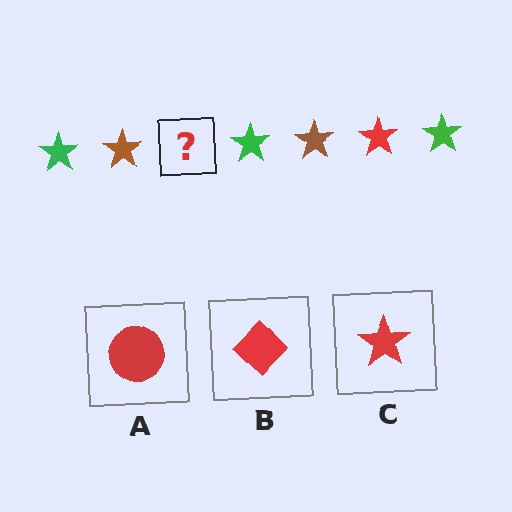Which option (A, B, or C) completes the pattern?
C.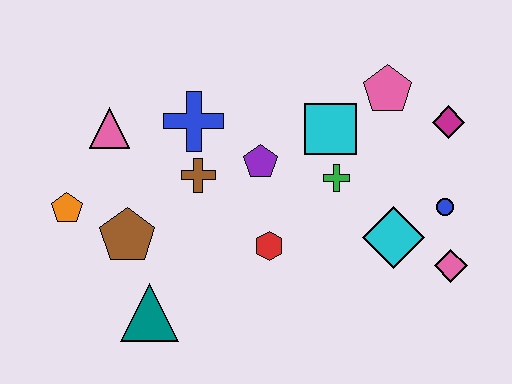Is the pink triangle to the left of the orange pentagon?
No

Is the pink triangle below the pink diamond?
No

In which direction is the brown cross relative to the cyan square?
The brown cross is to the left of the cyan square.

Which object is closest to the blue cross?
The brown cross is closest to the blue cross.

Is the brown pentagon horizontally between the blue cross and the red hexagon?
No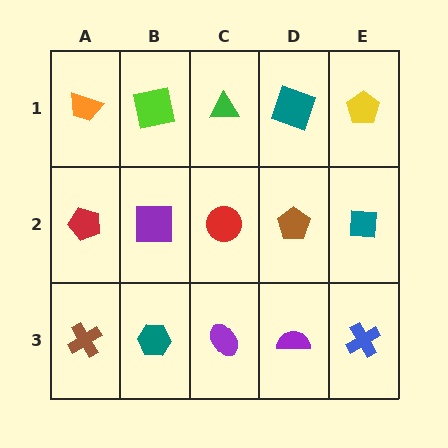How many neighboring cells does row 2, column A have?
3.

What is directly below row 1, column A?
A red pentagon.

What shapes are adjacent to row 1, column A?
A red pentagon (row 2, column A), a lime square (row 1, column B).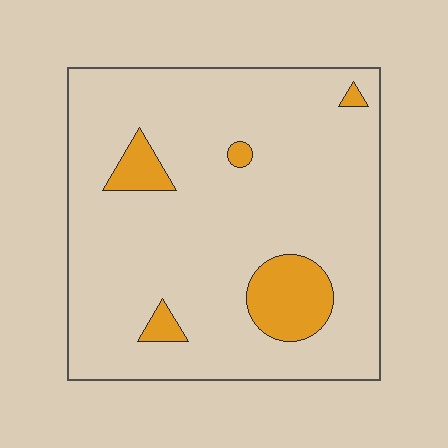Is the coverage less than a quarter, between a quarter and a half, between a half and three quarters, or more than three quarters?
Less than a quarter.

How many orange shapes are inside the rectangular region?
5.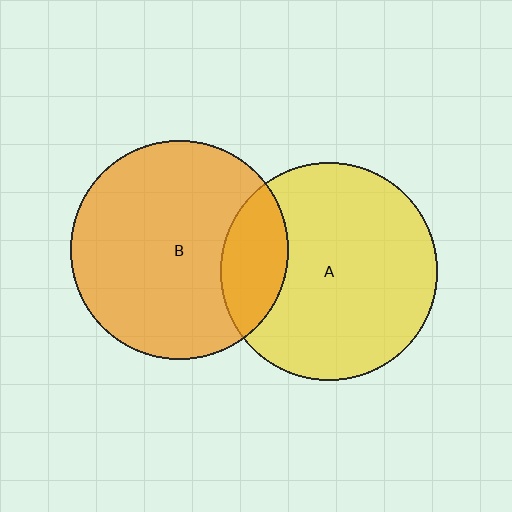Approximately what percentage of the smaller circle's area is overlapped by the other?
Approximately 20%.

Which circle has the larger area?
Circle B (orange).